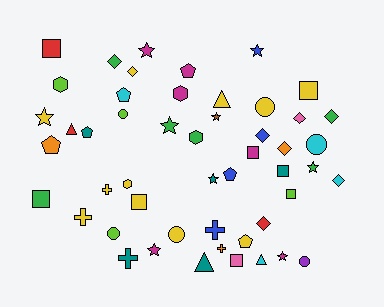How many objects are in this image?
There are 50 objects.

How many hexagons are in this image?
There are 4 hexagons.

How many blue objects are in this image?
There are 4 blue objects.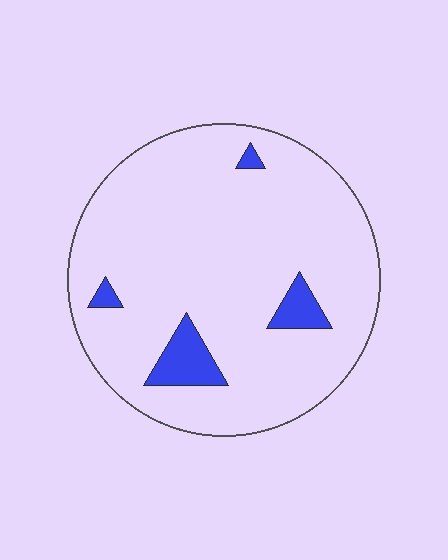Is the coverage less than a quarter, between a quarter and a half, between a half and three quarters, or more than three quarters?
Less than a quarter.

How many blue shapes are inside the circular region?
4.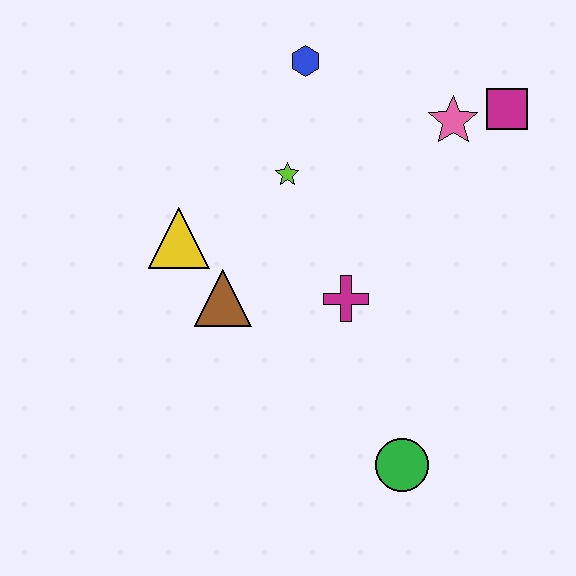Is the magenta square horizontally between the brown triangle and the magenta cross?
No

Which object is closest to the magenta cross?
The brown triangle is closest to the magenta cross.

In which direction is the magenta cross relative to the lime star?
The magenta cross is below the lime star.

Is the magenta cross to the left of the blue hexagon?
No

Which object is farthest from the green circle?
The blue hexagon is farthest from the green circle.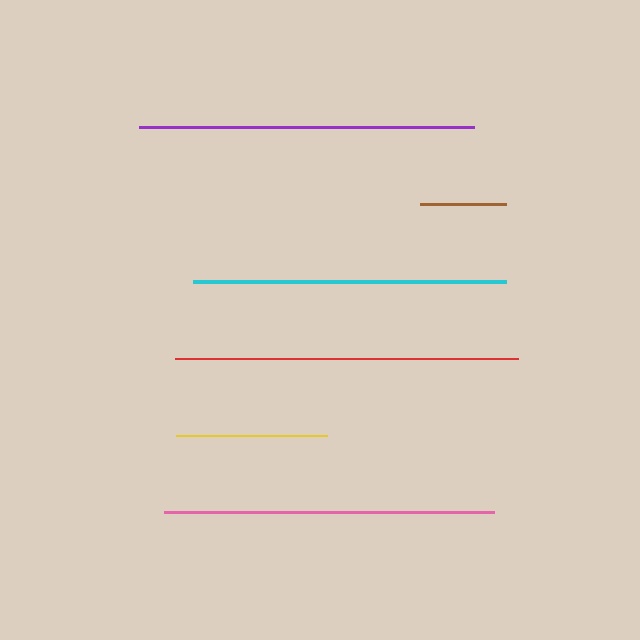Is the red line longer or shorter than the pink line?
The red line is longer than the pink line.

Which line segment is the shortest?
The brown line is the shortest at approximately 87 pixels.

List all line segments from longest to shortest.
From longest to shortest: red, purple, pink, cyan, yellow, brown.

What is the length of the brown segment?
The brown segment is approximately 87 pixels long.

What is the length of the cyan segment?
The cyan segment is approximately 314 pixels long.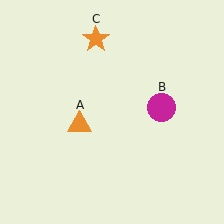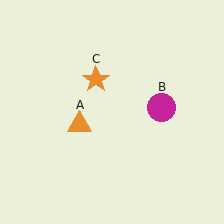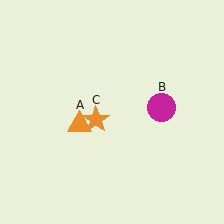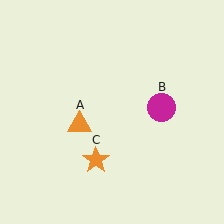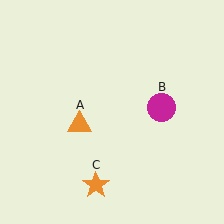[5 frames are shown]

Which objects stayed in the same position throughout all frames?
Orange triangle (object A) and magenta circle (object B) remained stationary.